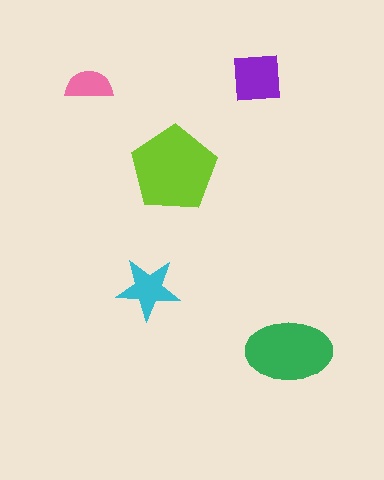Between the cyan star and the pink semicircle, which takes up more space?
The cyan star.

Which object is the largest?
The lime pentagon.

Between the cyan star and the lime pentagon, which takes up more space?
The lime pentagon.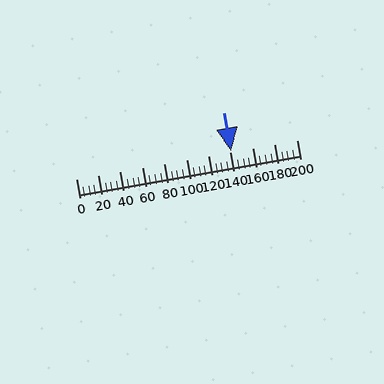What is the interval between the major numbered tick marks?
The major tick marks are spaced 20 units apart.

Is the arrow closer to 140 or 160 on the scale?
The arrow is closer to 140.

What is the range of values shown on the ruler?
The ruler shows values from 0 to 200.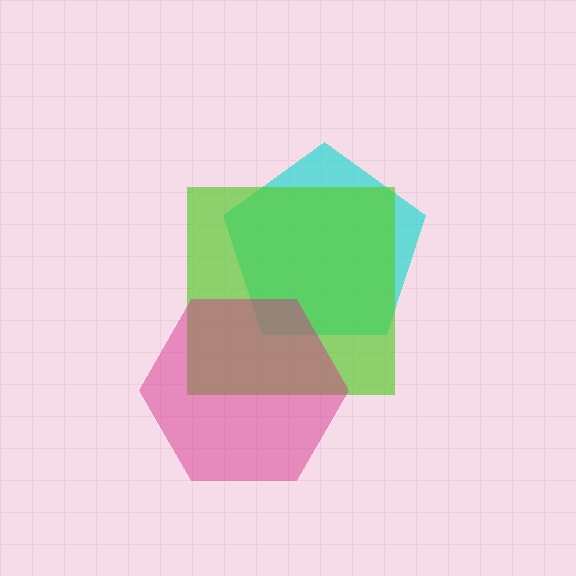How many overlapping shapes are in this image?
There are 3 overlapping shapes in the image.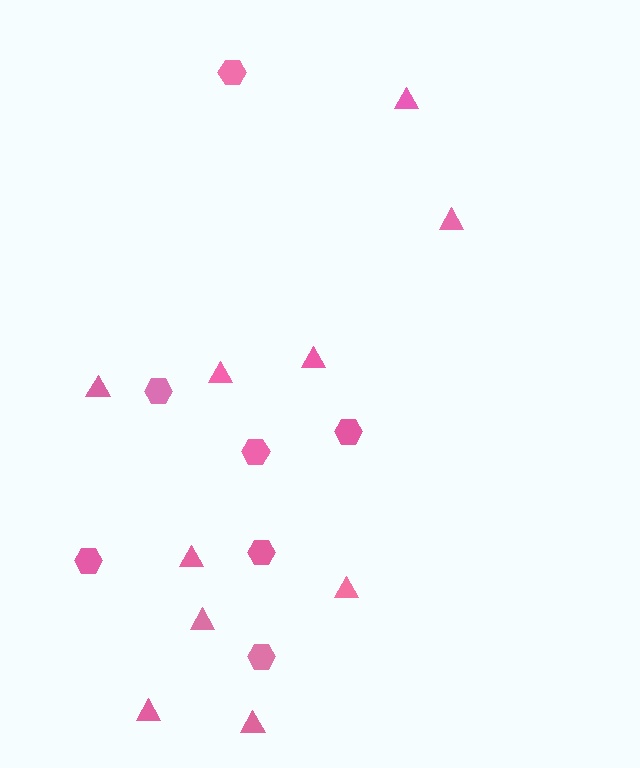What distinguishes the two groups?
There are 2 groups: one group of hexagons (7) and one group of triangles (10).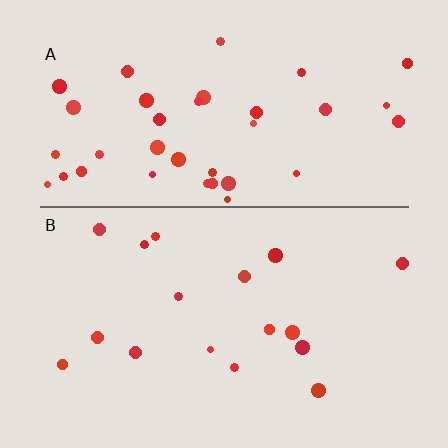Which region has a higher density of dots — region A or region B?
A (the top).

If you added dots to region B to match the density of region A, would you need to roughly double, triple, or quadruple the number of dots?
Approximately double.